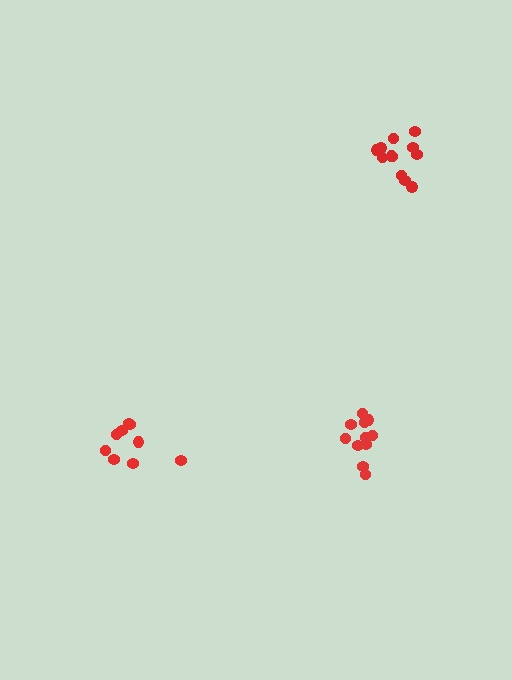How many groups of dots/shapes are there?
There are 3 groups.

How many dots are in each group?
Group 1: 11 dots, Group 2: 12 dots, Group 3: 9 dots (32 total).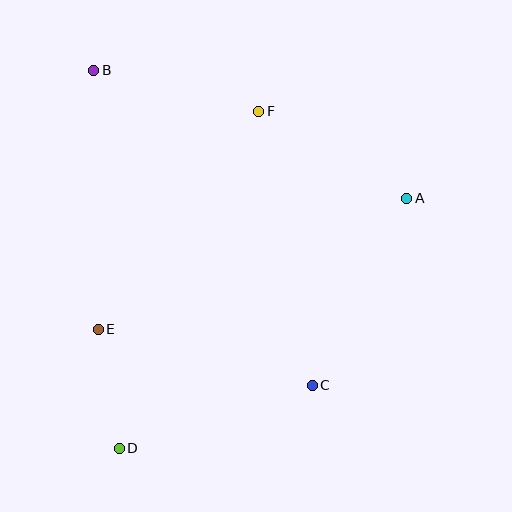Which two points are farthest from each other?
Points B and C are farthest from each other.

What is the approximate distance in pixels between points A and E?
The distance between A and E is approximately 335 pixels.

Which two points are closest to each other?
Points D and E are closest to each other.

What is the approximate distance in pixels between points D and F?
The distance between D and F is approximately 365 pixels.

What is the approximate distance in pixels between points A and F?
The distance between A and F is approximately 172 pixels.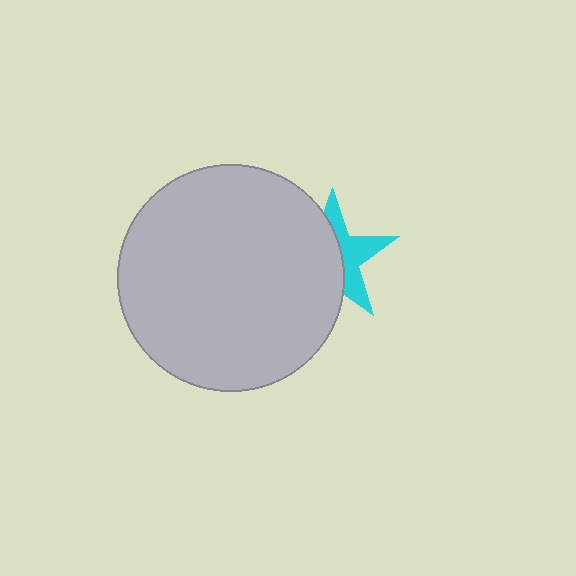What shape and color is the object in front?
The object in front is a light gray circle.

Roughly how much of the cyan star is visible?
A small part of it is visible (roughly 42%).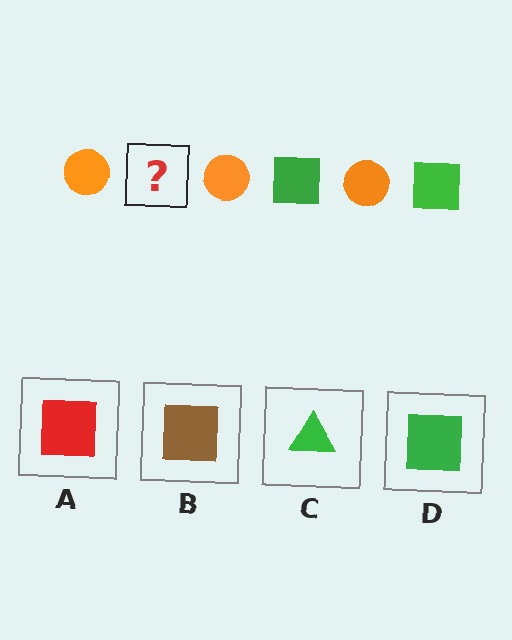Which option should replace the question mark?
Option D.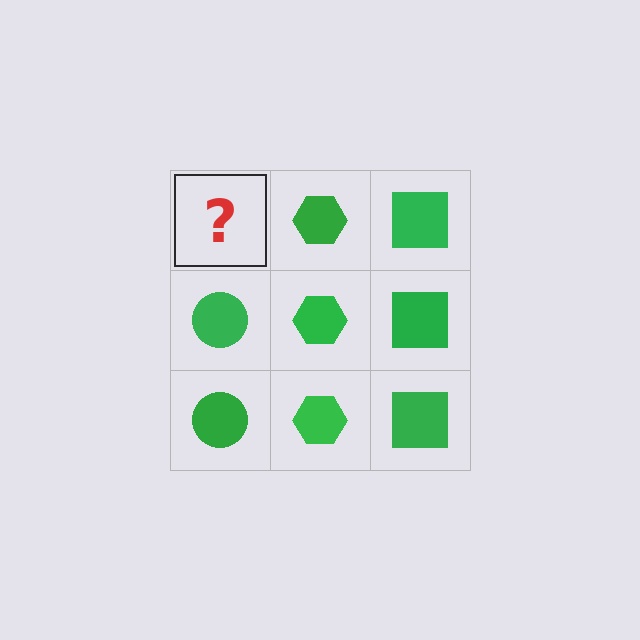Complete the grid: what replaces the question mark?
The question mark should be replaced with a green circle.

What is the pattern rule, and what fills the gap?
The rule is that each column has a consistent shape. The gap should be filled with a green circle.